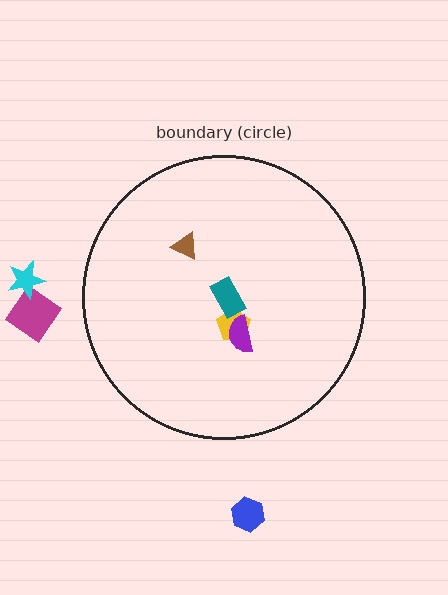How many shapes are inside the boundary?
4 inside, 3 outside.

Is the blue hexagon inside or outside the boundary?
Outside.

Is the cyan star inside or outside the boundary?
Outside.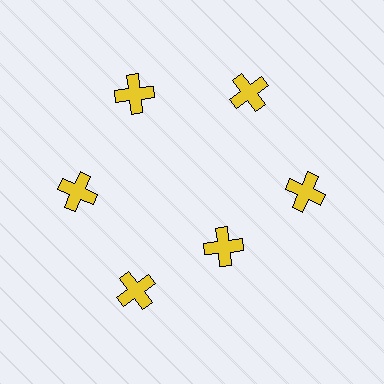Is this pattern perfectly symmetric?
No. The 6 yellow crosses are arranged in a ring, but one element near the 5 o'clock position is pulled inward toward the center, breaking the 6-fold rotational symmetry.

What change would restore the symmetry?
The symmetry would be restored by moving it outward, back onto the ring so that all 6 crosses sit at equal angles and equal distance from the center.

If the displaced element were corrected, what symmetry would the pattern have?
It would have 6-fold rotational symmetry — the pattern would map onto itself every 60 degrees.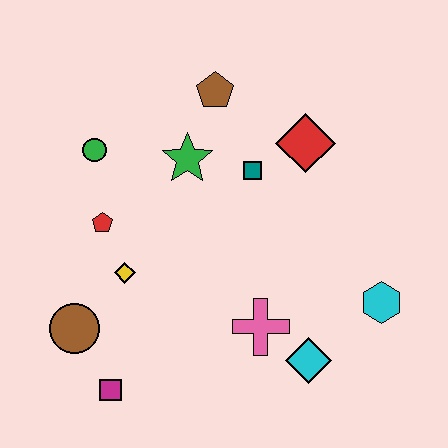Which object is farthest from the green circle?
The cyan hexagon is farthest from the green circle.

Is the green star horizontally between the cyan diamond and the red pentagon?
Yes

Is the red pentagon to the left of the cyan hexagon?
Yes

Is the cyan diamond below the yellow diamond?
Yes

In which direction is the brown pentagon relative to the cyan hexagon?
The brown pentagon is above the cyan hexagon.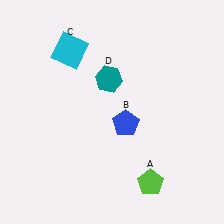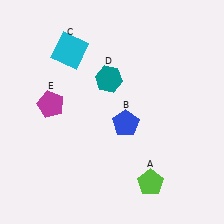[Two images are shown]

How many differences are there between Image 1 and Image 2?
There is 1 difference between the two images.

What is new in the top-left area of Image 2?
A magenta pentagon (E) was added in the top-left area of Image 2.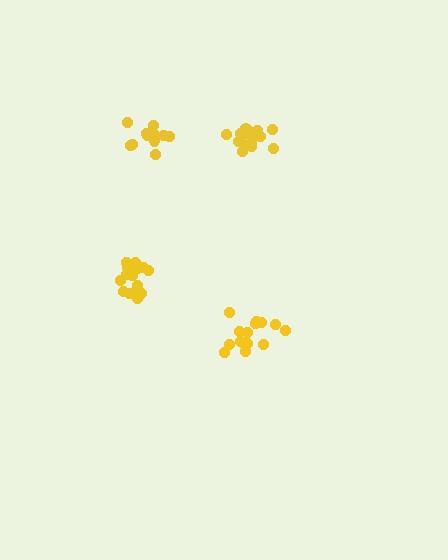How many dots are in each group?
Group 1: 17 dots, Group 2: 15 dots, Group 3: 11 dots, Group 4: 15 dots (58 total).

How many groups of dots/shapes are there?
There are 4 groups.